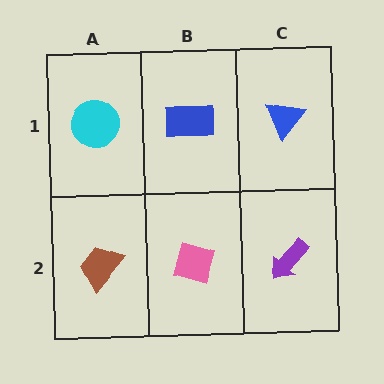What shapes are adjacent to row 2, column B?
A blue rectangle (row 1, column B), a brown trapezoid (row 2, column A), a purple arrow (row 2, column C).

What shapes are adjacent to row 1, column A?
A brown trapezoid (row 2, column A), a blue rectangle (row 1, column B).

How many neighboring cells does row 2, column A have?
2.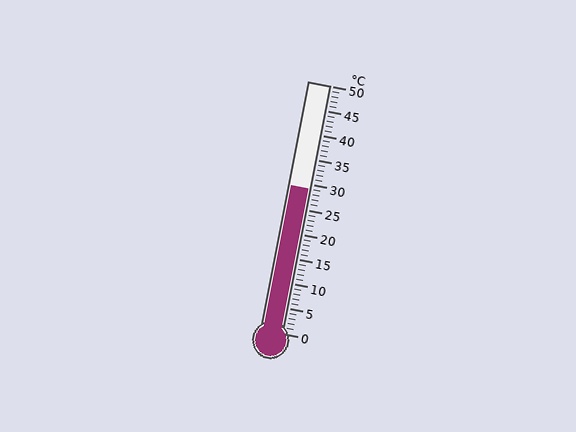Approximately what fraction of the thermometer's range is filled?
The thermometer is filled to approximately 60% of its range.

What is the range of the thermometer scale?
The thermometer scale ranges from 0°C to 50°C.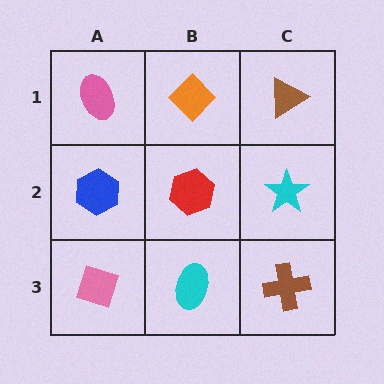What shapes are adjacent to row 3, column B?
A red hexagon (row 2, column B), a pink diamond (row 3, column A), a brown cross (row 3, column C).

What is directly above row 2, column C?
A brown triangle.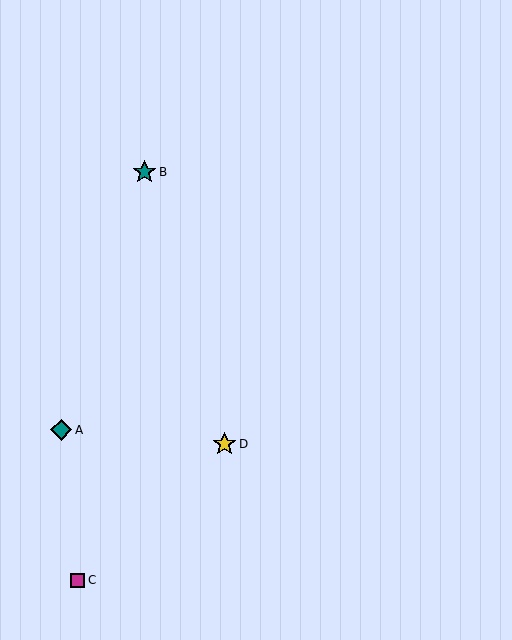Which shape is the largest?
The teal star (labeled B) is the largest.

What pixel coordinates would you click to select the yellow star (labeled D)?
Click at (225, 444) to select the yellow star D.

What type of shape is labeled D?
Shape D is a yellow star.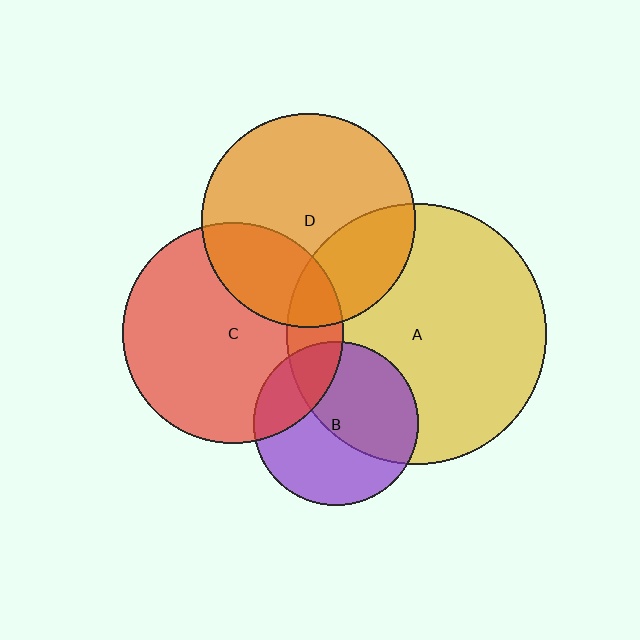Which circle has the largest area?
Circle A (yellow).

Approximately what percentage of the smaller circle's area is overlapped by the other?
Approximately 25%.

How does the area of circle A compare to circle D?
Approximately 1.5 times.